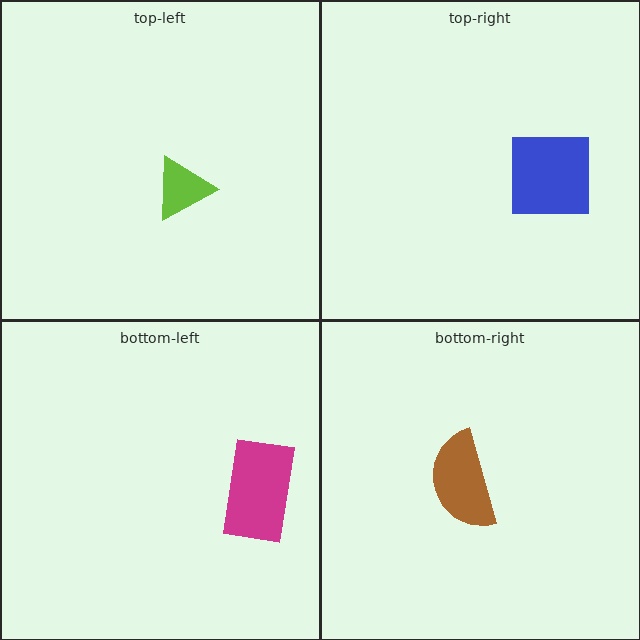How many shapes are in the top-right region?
1.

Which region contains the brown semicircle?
The bottom-right region.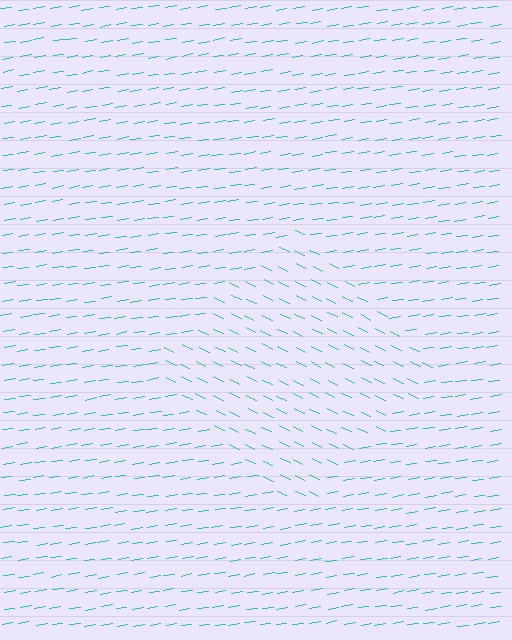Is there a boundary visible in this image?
Yes, there is a texture boundary formed by a change in line orientation.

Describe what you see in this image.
The image is filled with small cyan line segments. A diamond region in the image has lines oriented differently from the surrounding lines, creating a visible texture boundary.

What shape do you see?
I see a diamond.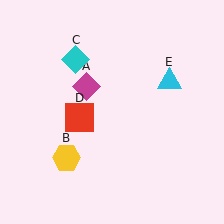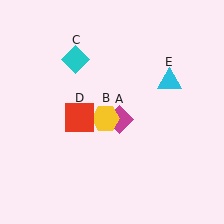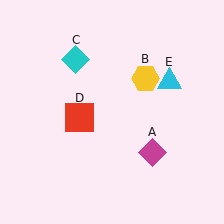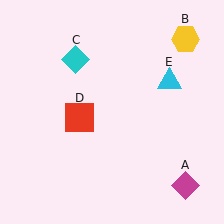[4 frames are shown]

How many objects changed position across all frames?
2 objects changed position: magenta diamond (object A), yellow hexagon (object B).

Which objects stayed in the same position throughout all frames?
Cyan diamond (object C) and red square (object D) and cyan triangle (object E) remained stationary.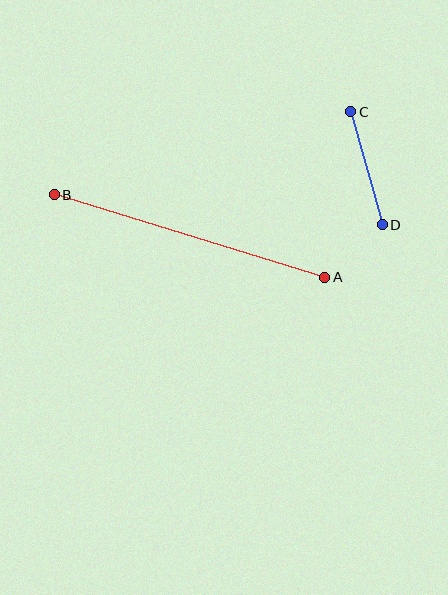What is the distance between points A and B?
The distance is approximately 283 pixels.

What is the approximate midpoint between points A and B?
The midpoint is at approximately (190, 236) pixels.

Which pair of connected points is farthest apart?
Points A and B are farthest apart.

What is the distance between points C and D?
The distance is approximately 118 pixels.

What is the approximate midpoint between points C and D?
The midpoint is at approximately (366, 168) pixels.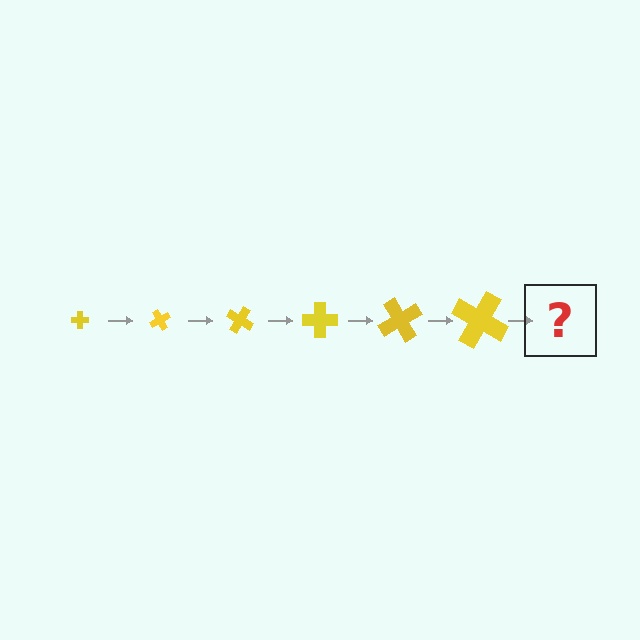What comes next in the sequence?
The next element should be a cross, larger than the previous one and rotated 360 degrees from the start.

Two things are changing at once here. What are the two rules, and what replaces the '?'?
The two rules are that the cross grows larger each step and it rotates 60 degrees each step. The '?' should be a cross, larger than the previous one and rotated 360 degrees from the start.